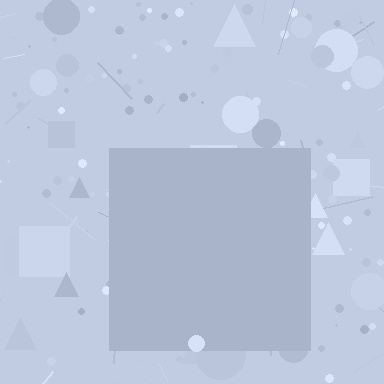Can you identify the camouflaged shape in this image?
The camouflaged shape is a square.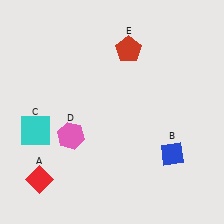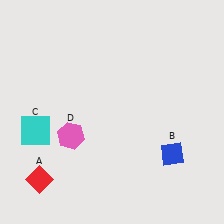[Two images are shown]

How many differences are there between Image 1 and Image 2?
There is 1 difference between the two images.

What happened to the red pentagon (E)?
The red pentagon (E) was removed in Image 2. It was in the top-right area of Image 1.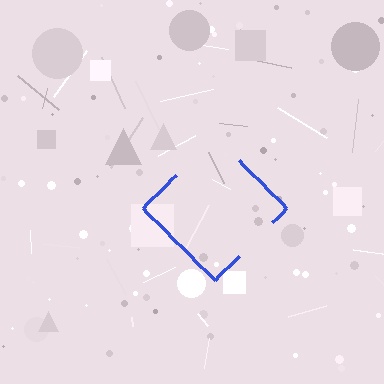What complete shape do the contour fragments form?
The contour fragments form a diamond.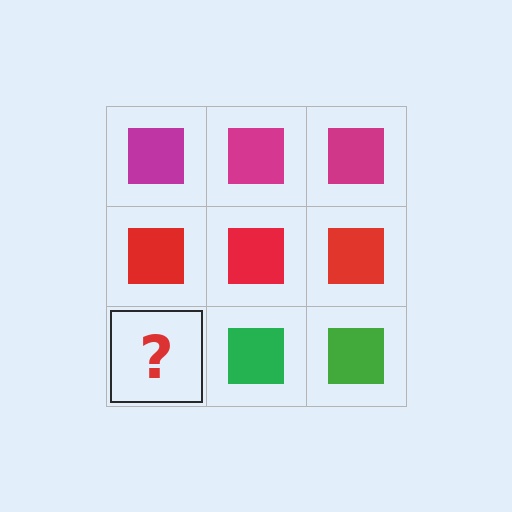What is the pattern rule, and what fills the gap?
The rule is that each row has a consistent color. The gap should be filled with a green square.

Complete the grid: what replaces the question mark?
The question mark should be replaced with a green square.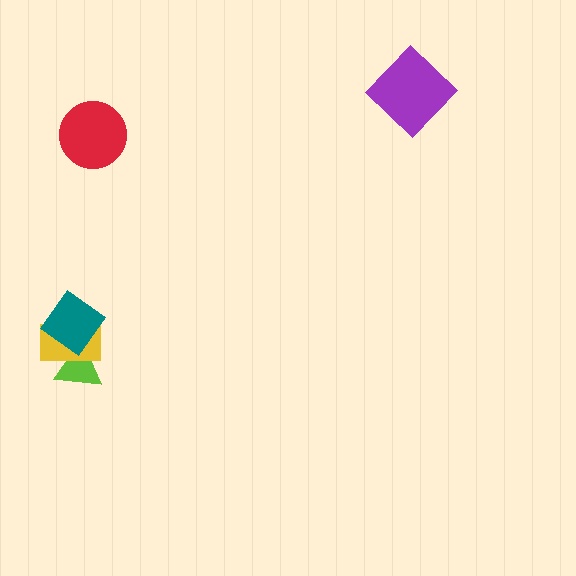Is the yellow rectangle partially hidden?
Yes, it is partially covered by another shape.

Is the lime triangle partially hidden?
Yes, it is partially covered by another shape.